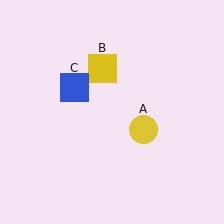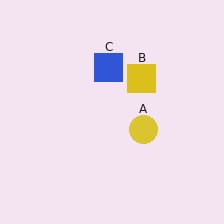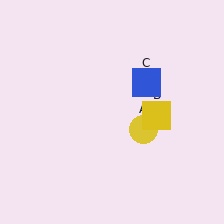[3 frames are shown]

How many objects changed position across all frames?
2 objects changed position: yellow square (object B), blue square (object C).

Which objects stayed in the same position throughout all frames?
Yellow circle (object A) remained stationary.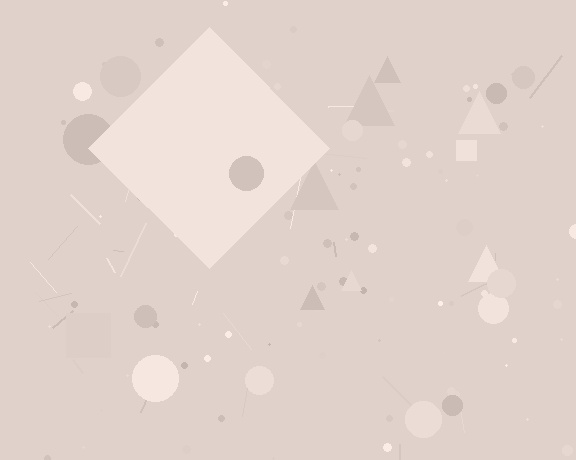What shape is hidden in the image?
A diamond is hidden in the image.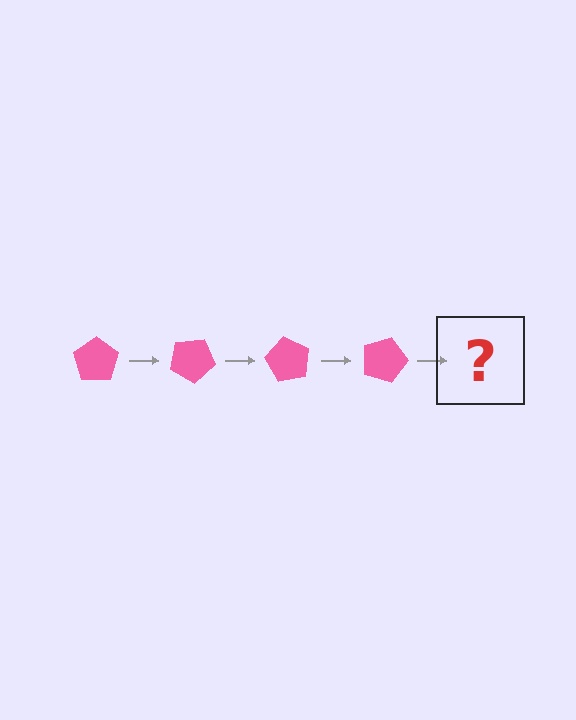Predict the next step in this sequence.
The next step is a pink pentagon rotated 120 degrees.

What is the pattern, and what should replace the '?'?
The pattern is that the pentagon rotates 30 degrees each step. The '?' should be a pink pentagon rotated 120 degrees.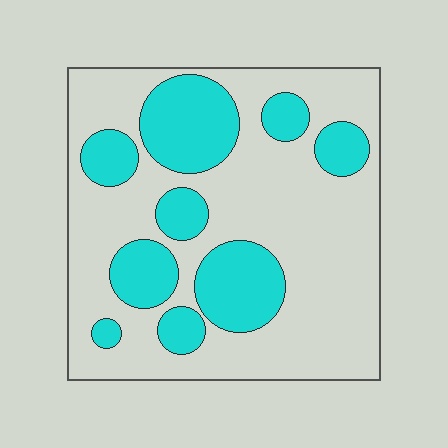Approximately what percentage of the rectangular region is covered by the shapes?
Approximately 30%.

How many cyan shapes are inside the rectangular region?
9.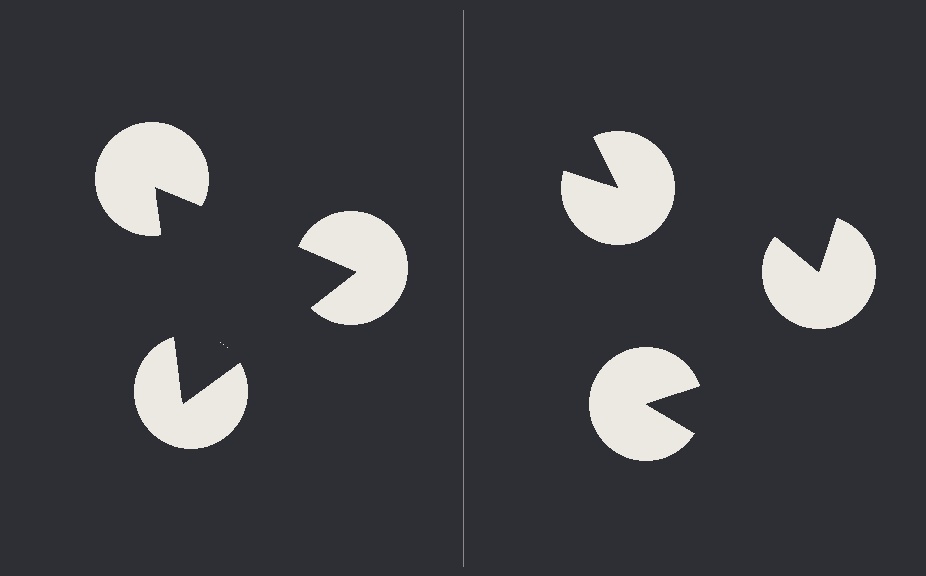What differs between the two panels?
The pac-man discs are positioned identically on both sides; only the wedge orientations differ. On the left they align to a triangle; on the right they are misaligned.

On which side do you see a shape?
An illusory triangle appears on the left side. On the right side the wedge cuts are rotated, so no coherent shape forms.